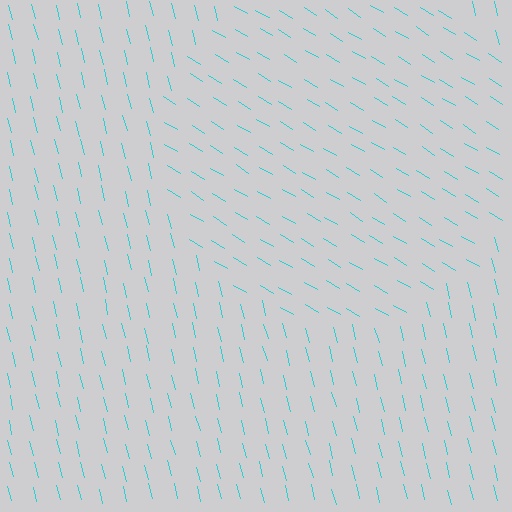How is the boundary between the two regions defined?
The boundary is defined purely by a change in line orientation (approximately 45 degrees difference). All lines are the same color and thickness.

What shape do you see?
I see a circle.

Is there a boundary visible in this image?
Yes, there is a texture boundary formed by a change in line orientation.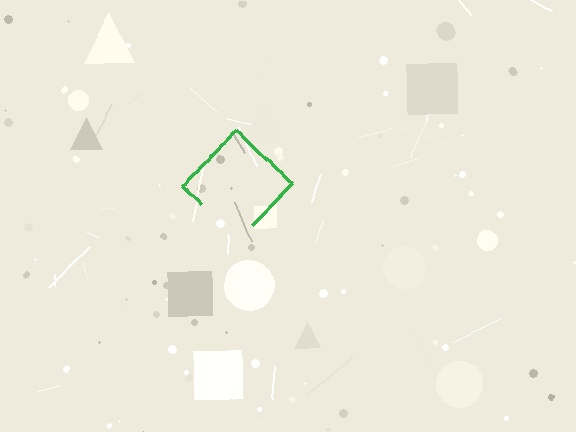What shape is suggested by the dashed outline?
The dashed outline suggests a diamond.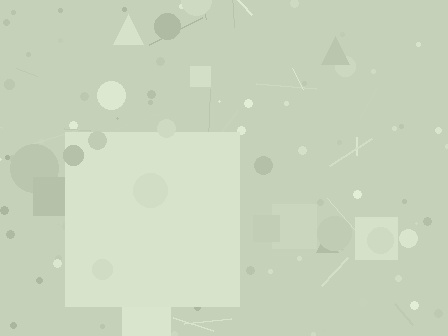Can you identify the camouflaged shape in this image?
The camouflaged shape is a square.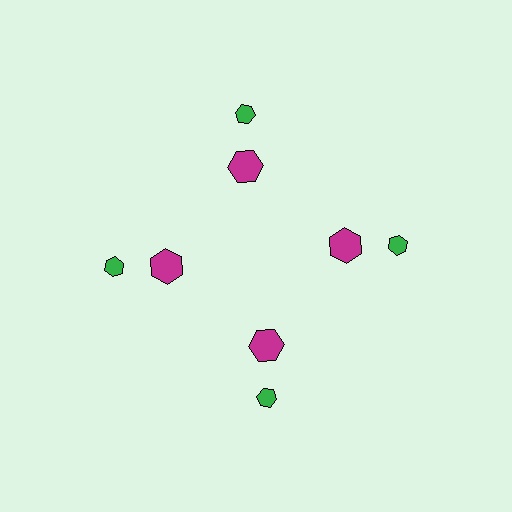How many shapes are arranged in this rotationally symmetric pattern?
There are 8 shapes, arranged in 4 groups of 2.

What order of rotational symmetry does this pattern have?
This pattern has 4-fold rotational symmetry.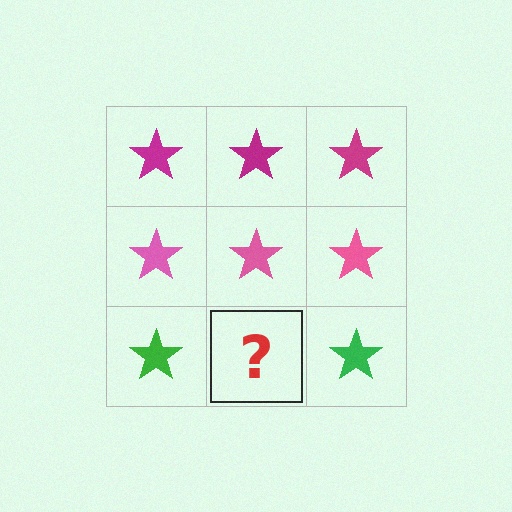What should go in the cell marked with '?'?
The missing cell should contain a green star.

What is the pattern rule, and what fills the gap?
The rule is that each row has a consistent color. The gap should be filled with a green star.